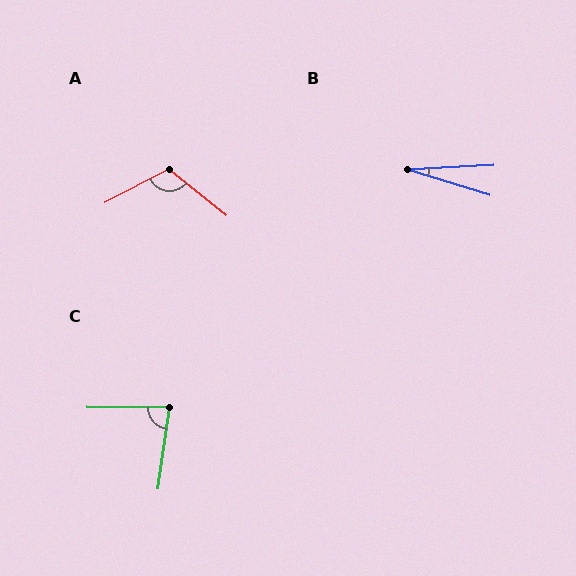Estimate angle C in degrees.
Approximately 82 degrees.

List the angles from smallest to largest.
B (20°), C (82°), A (114°).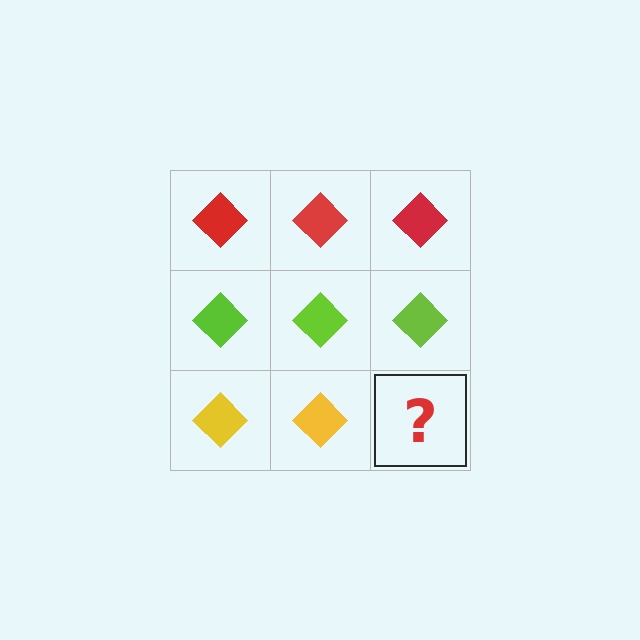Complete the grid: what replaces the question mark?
The question mark should be replaced with a yellow diamond.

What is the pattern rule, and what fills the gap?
The rule is that each row has a consistent color. The gap should be filled with a yellow diamond.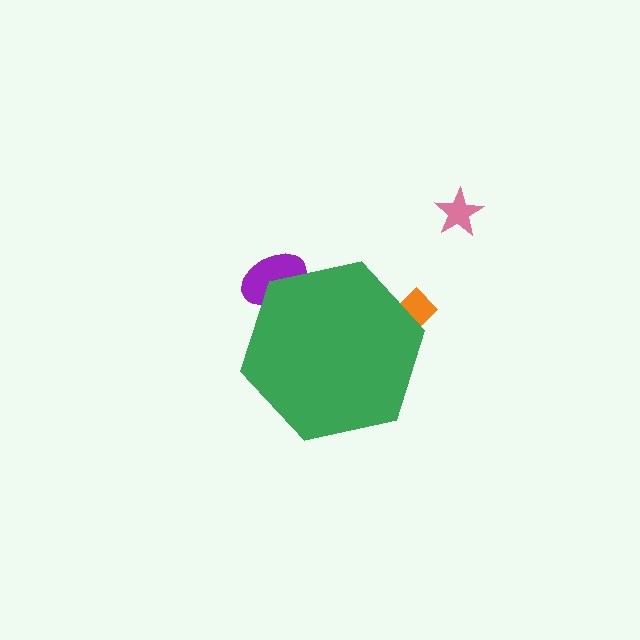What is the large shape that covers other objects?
A green hexagon.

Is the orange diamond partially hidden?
Yes, the orange diamond is partially hidden behind the green hexagon.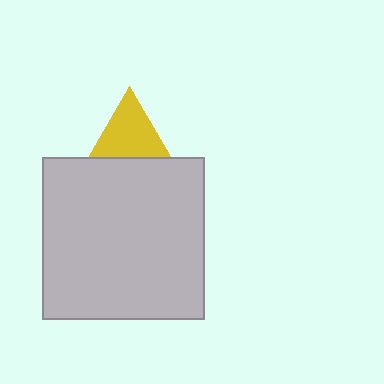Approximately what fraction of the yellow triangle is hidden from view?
Roughly 54% of the yellow triangle is hidden behind the light gray square.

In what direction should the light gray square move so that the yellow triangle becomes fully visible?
The light gray square should move down. That is the shortest direction to clear the overlap and leave the yellow triangle fully visible.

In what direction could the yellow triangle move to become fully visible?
The yellow triangle could move up. That would shift it out from behind the light gray square entirely.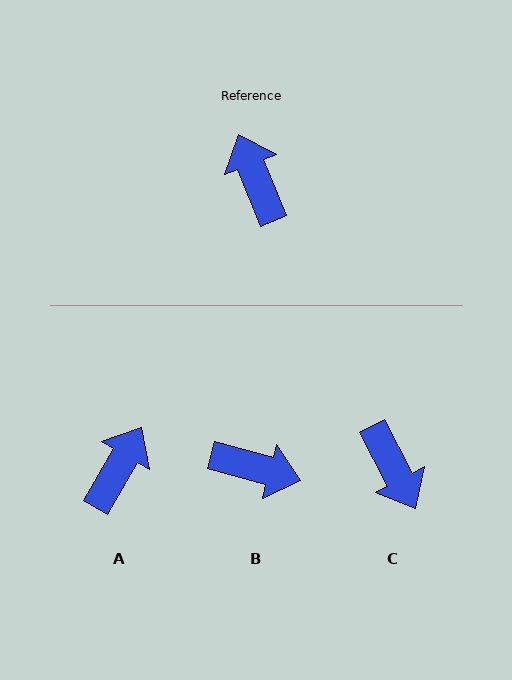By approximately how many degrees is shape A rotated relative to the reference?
Approximately 51 degrees clockwise.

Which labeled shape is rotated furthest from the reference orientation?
C, about 174 degrees away.